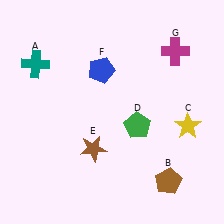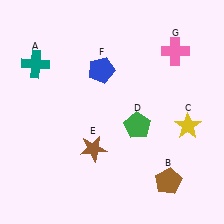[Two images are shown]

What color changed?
The cross (G) changed from magenta in Image 1 to pink in Image 2.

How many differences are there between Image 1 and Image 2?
There is 1 difference between the two images.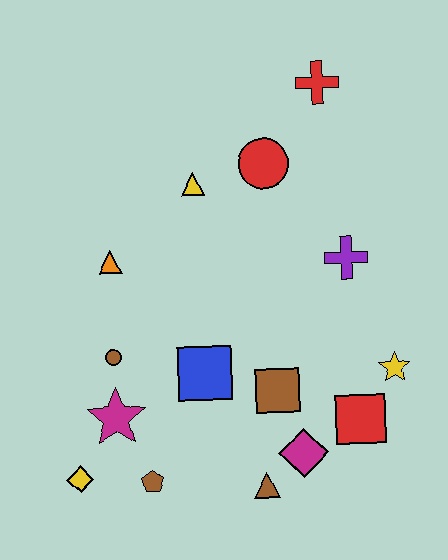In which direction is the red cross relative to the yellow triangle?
The red cross is to the right of the yellow triangle.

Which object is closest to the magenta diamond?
The brown triangle is closest to the magenta diamond.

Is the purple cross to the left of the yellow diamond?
No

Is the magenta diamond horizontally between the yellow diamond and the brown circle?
No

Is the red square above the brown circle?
No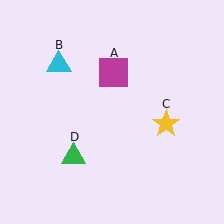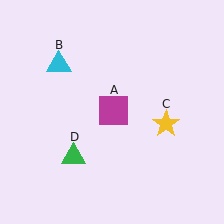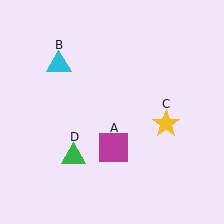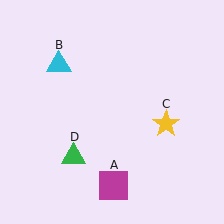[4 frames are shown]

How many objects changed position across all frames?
1 object changed position: magenta square (object A).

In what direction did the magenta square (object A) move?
The magenta square (object A) moved down.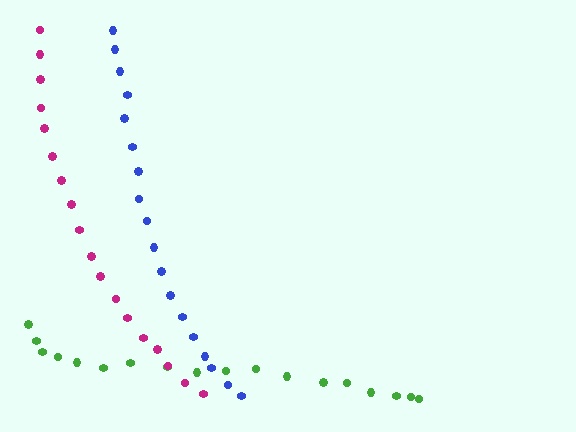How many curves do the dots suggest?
There are 3 distinct paths.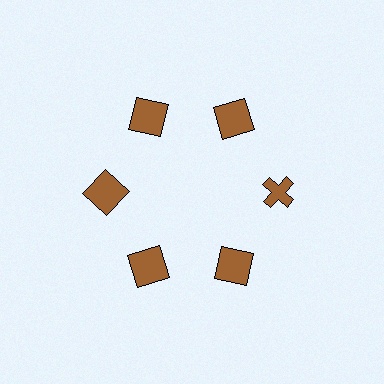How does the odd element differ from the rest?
It has a different shape: cross instead of square.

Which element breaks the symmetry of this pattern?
The brown cross at roughly the 3 o'clock position breaks the symmetry. All other shapes are brown squares.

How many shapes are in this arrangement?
There are 6 shapes arranged in a ring pattern.